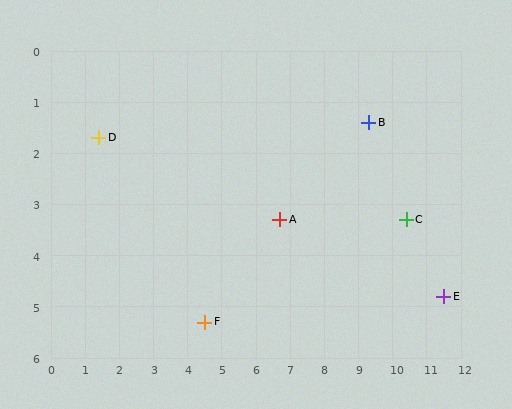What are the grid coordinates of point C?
Point C is at approximately (10.4, 3.3).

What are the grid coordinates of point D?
Point D is at approximately (1.4, 1.7).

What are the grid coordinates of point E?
Point E is at approximately (11.5, 4.8).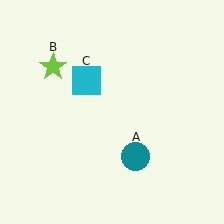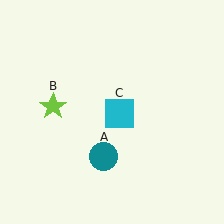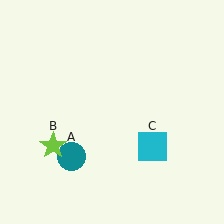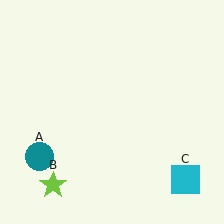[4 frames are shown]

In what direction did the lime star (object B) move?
The lime star (object B) moved down.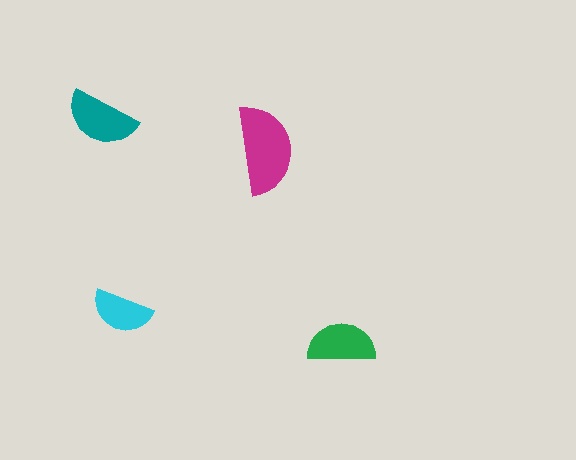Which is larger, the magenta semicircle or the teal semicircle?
The magenta one.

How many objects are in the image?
There are 4 objects in the image.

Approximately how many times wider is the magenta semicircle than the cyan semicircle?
About 1.5 times wider.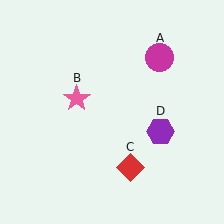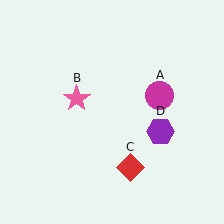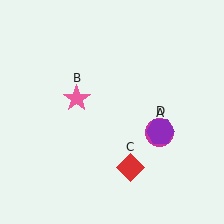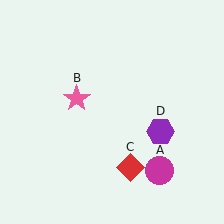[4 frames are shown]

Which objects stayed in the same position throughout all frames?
Pink star (object B) and red diamond (object C) and purple hexagon (object D) remained stationary.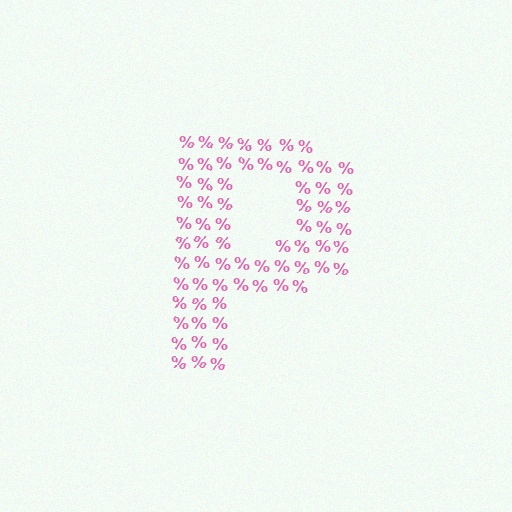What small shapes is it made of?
It is made of small percent signs.